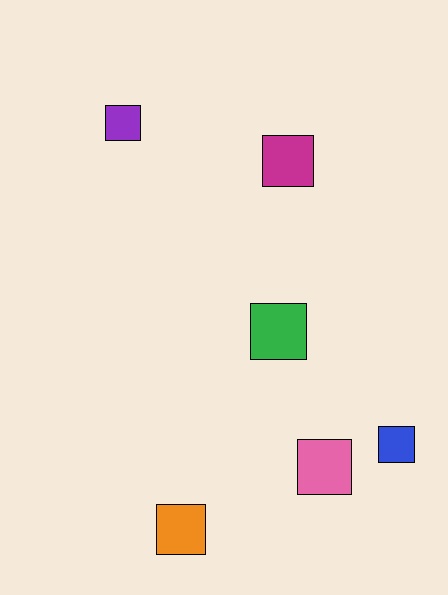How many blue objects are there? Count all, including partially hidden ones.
There is 1 blue object.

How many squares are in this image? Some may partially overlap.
There are 6 squares.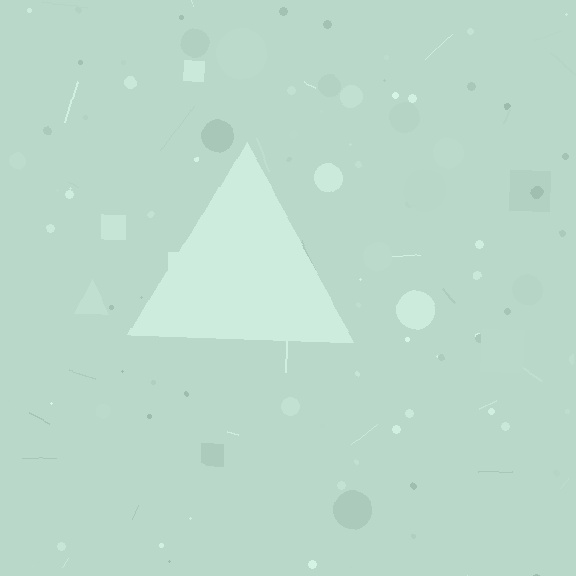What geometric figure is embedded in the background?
A triangle is embedded in the background.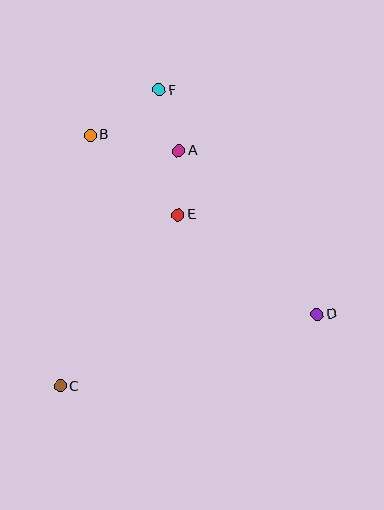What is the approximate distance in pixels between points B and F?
The distance between B and F is approximately 82 pixels.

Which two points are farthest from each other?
Points C and F are farthest from each other.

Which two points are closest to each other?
Points A and F are closest to each other.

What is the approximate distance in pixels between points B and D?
The distance between B and D is approximately 289 pixels.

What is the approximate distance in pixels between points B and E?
The distance between B and E is approximately 118 pixels.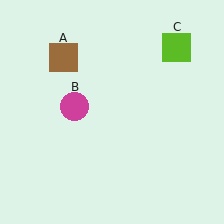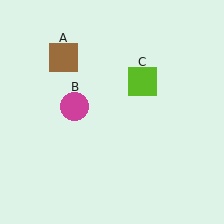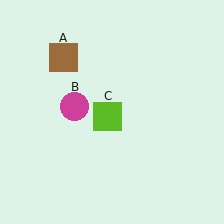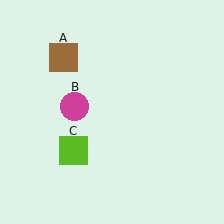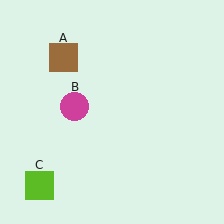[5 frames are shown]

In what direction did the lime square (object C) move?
The lime square (object C) moved down and to the left.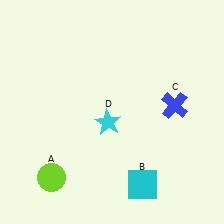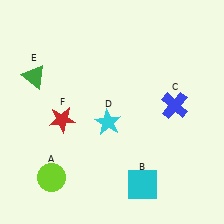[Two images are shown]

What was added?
A green triangle (E), a red star (F) were added in Image 2.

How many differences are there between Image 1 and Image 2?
There are 2 differences between the two images.